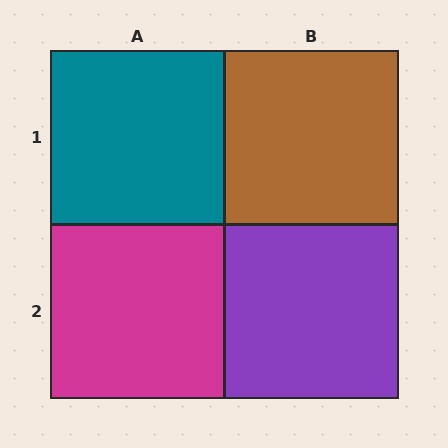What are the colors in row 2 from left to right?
Magenta, purple.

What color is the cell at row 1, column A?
Teal.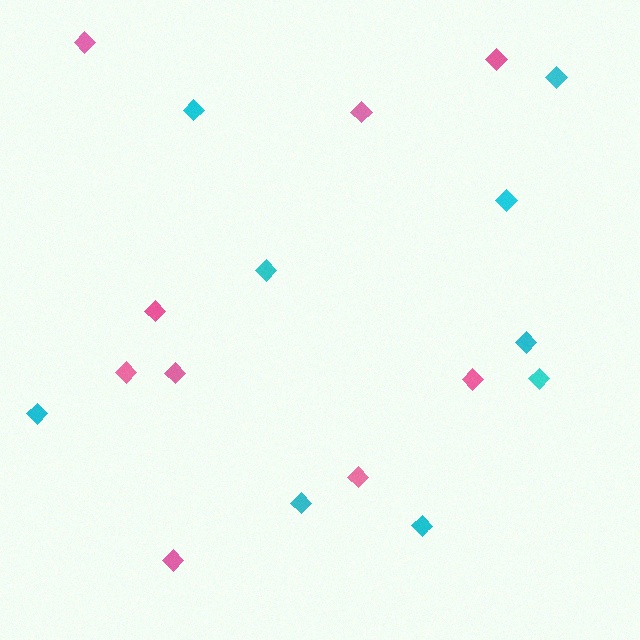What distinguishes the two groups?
There are 2 groups: one group of pink diamonds (9) and one group of cyan diamonds (9).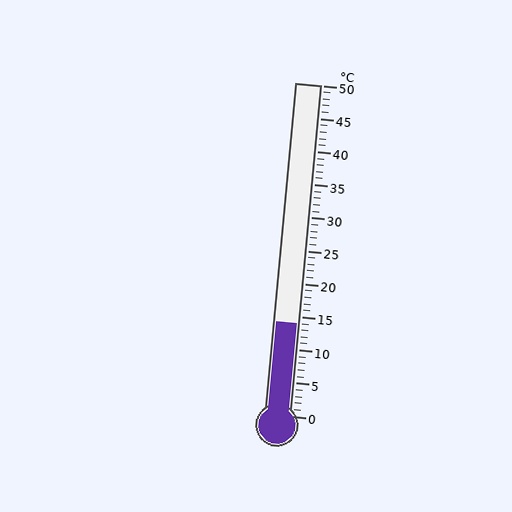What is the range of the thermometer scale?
The thermometer scale ranges from 0°C to 50°C.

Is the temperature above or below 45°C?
The temperature is below 45°C.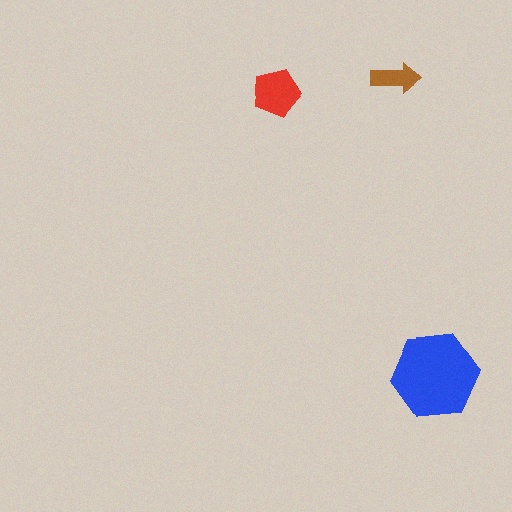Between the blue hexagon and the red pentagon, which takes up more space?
The blue hexagon.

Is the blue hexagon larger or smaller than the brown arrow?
Larger.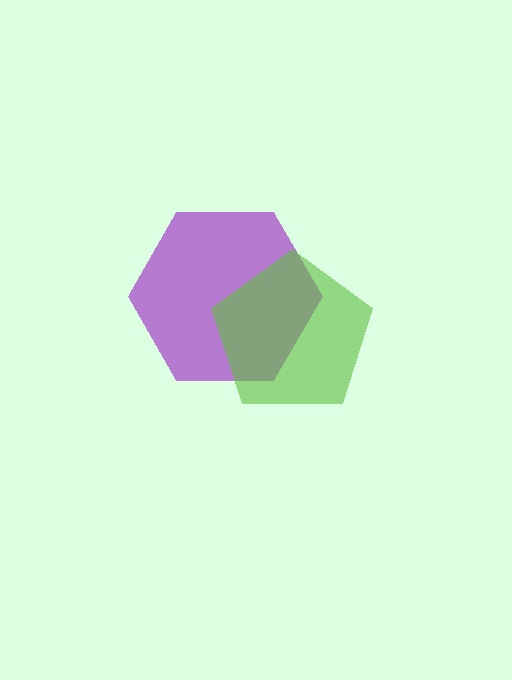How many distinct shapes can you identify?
There are 2 distinct shapes: a purple hexagon, a lime pentagon.